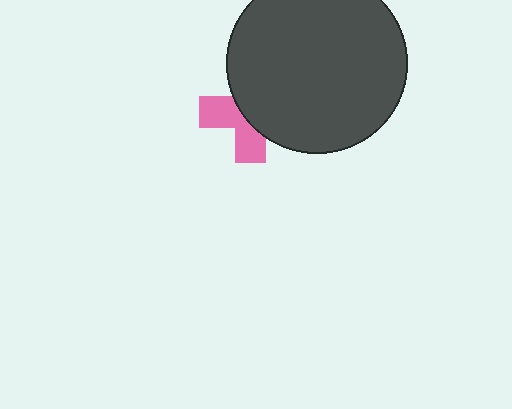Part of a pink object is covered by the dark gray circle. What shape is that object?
It is a cross.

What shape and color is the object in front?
The object in front is a dark gray circle.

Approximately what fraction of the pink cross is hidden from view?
Roughly 57% of the pink cross is hidden behind the dark gray circle.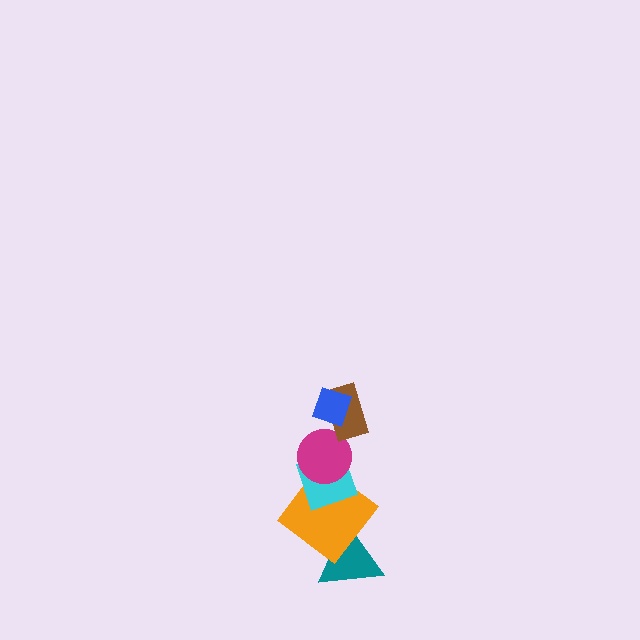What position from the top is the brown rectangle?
The brown rectangle is 2nd from the top.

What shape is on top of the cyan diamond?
The magenta circle is on top of the cyan diamond.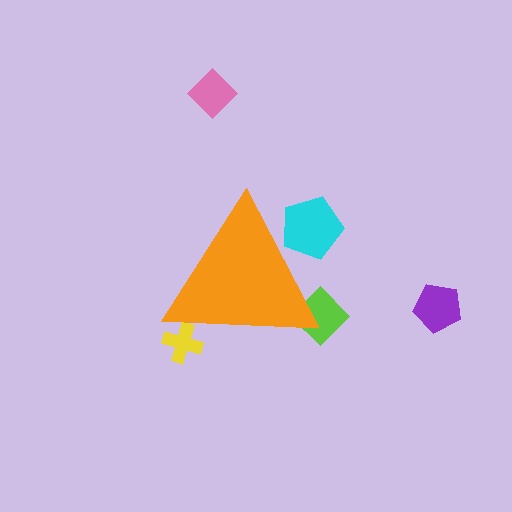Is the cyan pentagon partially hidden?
Yes, the cyan pentagon is partially hidden behind the orange triangle.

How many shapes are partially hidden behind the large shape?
3 shapes are partially hidden.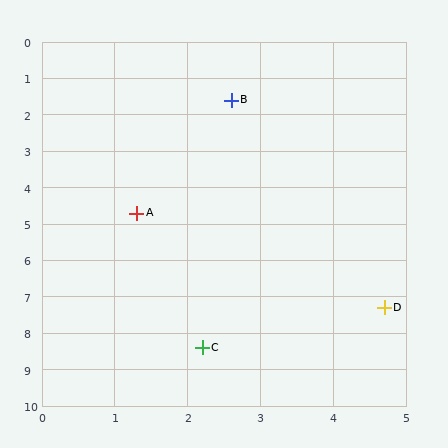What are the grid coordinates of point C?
Point C is at approximately (2.2, 8.4).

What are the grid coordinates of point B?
Point B is at approximately (2.6, 1.6).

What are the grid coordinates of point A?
Point A is at approximately (1.3, 4.7).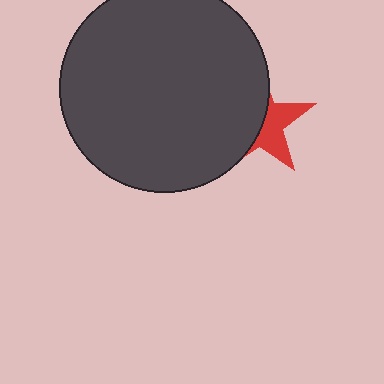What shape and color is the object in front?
The object in front is a dark gray circle.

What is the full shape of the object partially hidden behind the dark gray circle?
The partially hidden object is a red star.